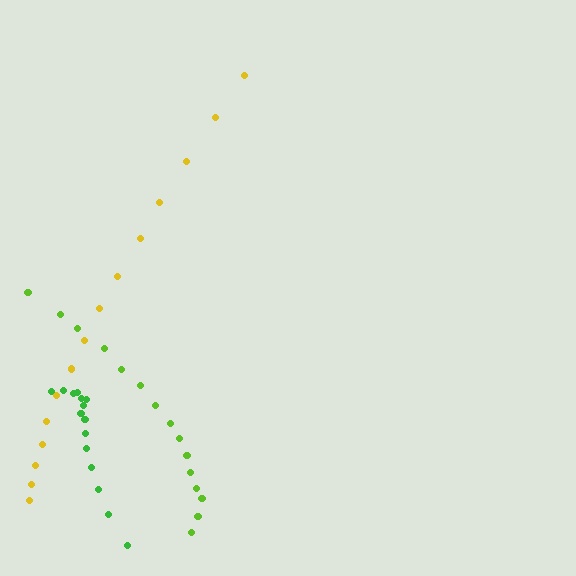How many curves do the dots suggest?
There are 3 distinct paths.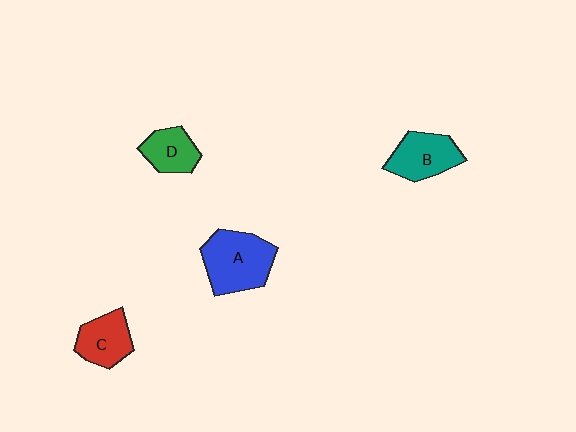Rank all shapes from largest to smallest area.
From largest to smallest: A (blue), B (teal), C (red), D (green).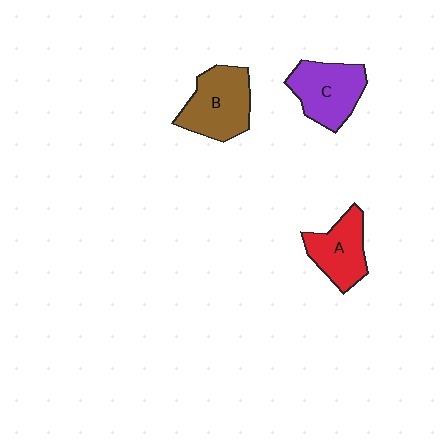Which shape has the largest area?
Shape B (brown).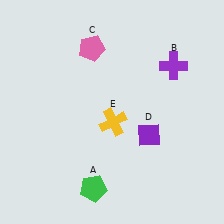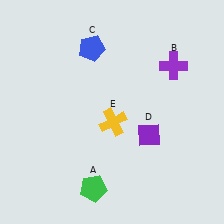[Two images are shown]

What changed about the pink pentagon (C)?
In Image 1, C is pink. In Image 2, it changed to blue.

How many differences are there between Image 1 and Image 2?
There is 1 difference between the two images.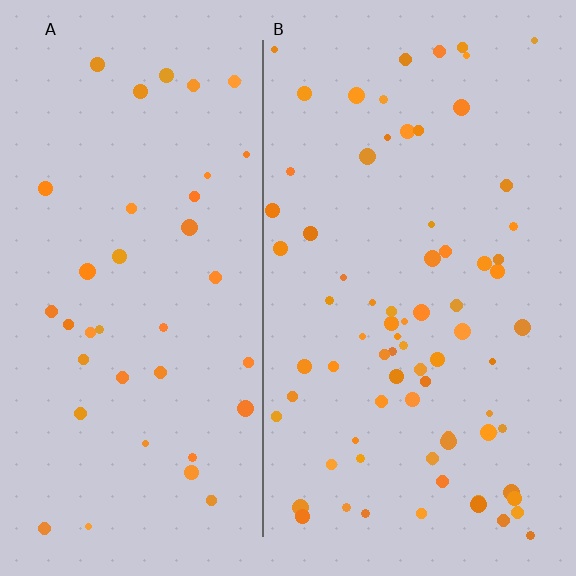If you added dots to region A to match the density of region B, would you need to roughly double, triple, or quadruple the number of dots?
Approximately double.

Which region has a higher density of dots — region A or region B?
B (the right).